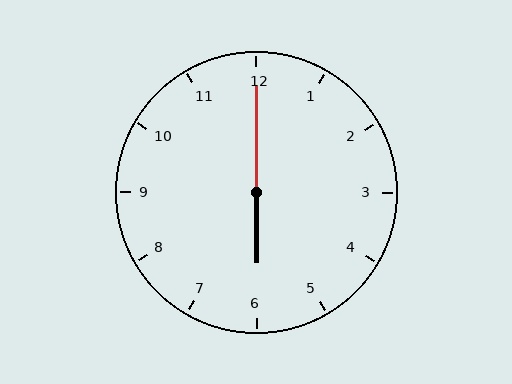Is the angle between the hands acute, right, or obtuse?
It is obtuse.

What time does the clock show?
6:00.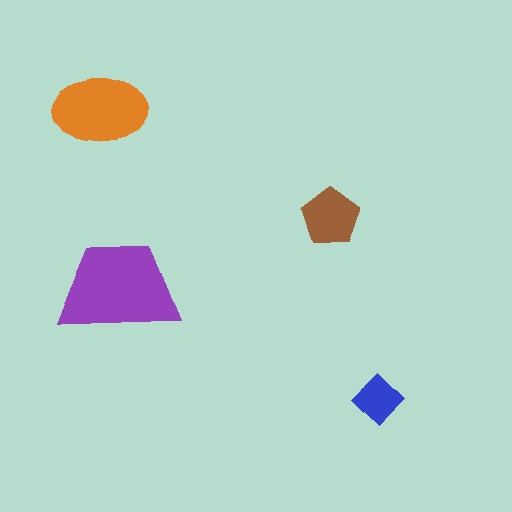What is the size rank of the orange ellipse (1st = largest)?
2nd.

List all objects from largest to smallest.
The purple trapezoid, the orange ellipse, the brown pentagon, the blue diamond.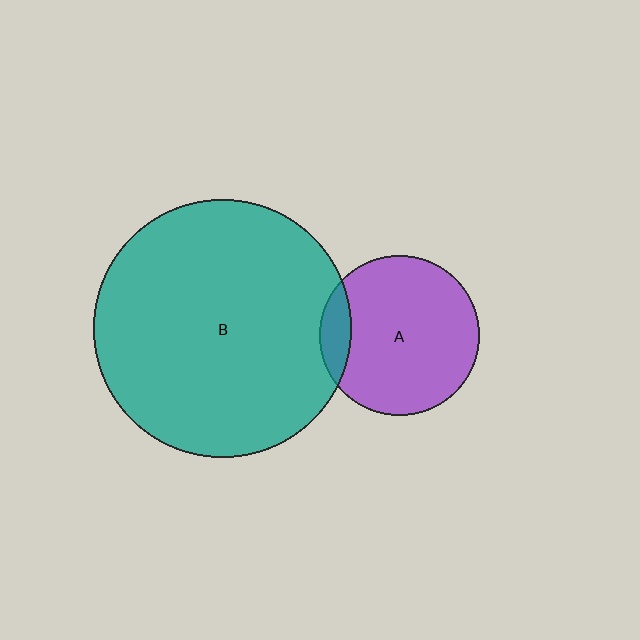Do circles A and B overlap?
Yes.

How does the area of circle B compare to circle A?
Approximately 2.6 times.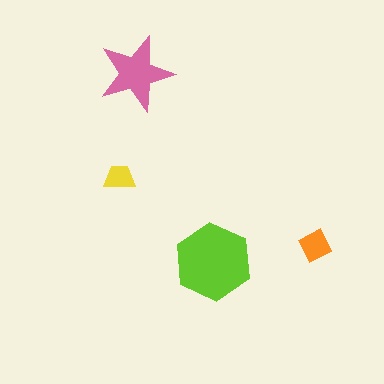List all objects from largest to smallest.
The lime hexagon, the pink star, the orange square, the yellow trapezoid.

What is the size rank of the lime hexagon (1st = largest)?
1st.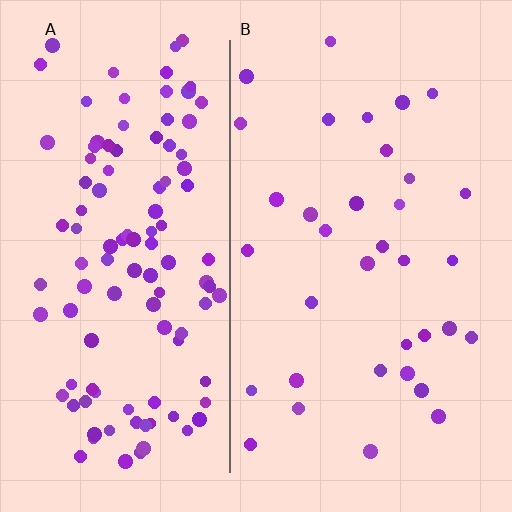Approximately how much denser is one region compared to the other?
Approximately 3.2× — region A over region B.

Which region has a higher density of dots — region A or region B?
A (the left).